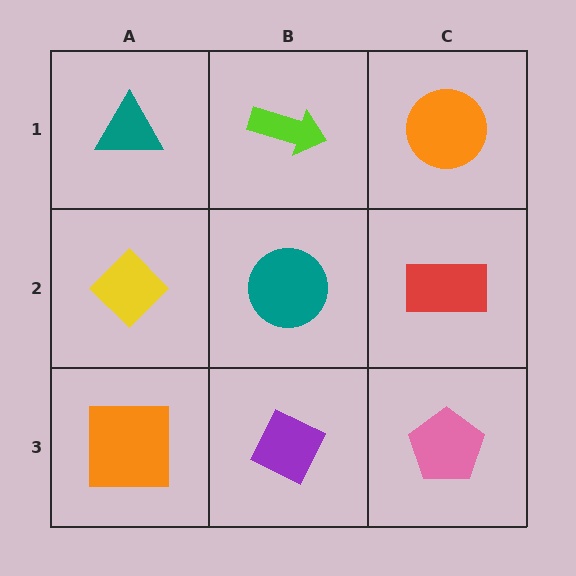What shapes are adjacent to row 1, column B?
A teal circle (row 2, column B), a teal triangle (row 1, column A), an orange circle (row 1, column C).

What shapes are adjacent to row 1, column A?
A yellow diamond (row 2, column A), a lime arrow (row 1, column B).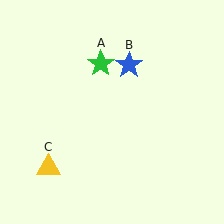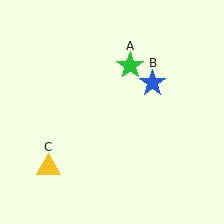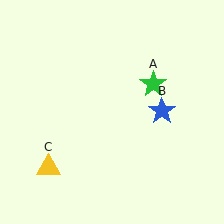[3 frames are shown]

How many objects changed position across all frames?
2 objects changed position: green star (object A), blue star (object B).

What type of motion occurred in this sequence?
The green star (object A), blue star (object B) rotated clockwise around the center of the scene.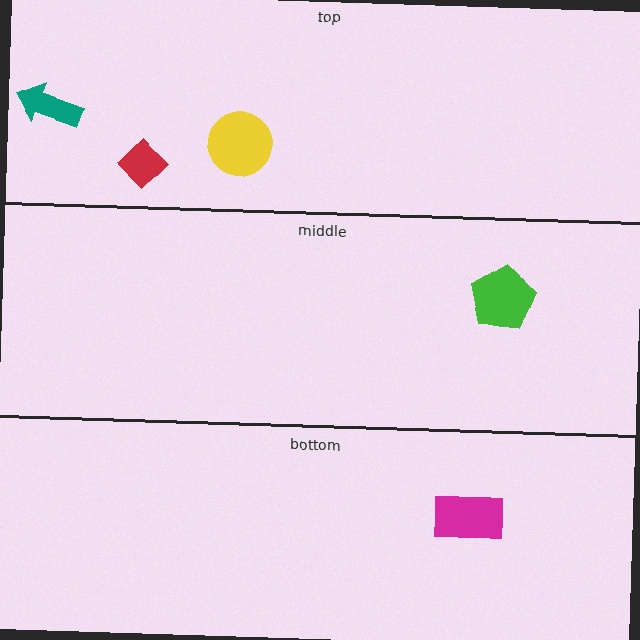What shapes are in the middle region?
The green pentagon.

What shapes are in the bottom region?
The magenta rectangle.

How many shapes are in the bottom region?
1.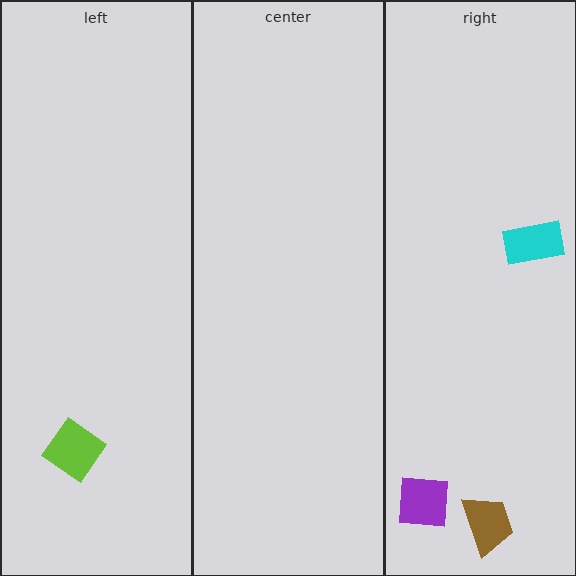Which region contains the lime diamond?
The left region.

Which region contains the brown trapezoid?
The right region.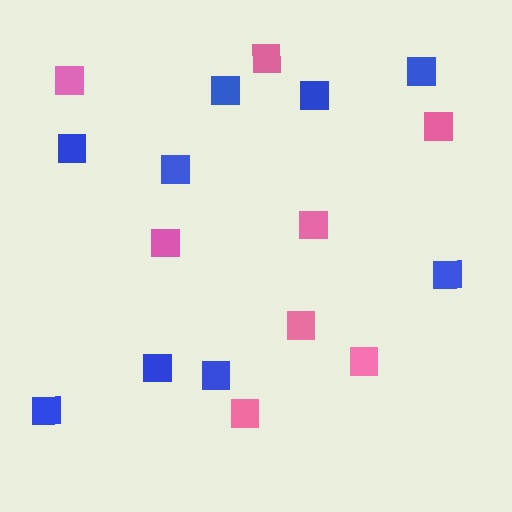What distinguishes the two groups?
There are 2 groups: one group of blue squares (9) and one group of pink squares (8).